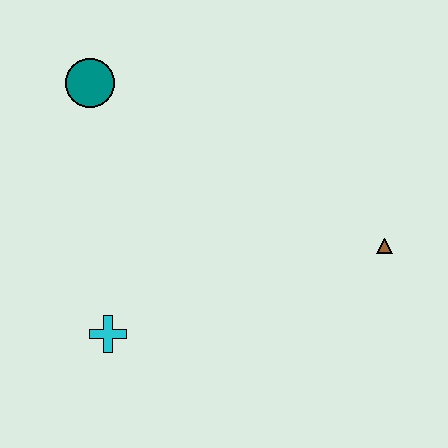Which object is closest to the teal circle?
The cyan cross is closest to the teal circle.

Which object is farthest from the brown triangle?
The teal circle is farthest from the brown triangle.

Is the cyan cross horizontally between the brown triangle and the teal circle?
Yes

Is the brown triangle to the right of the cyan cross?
Yes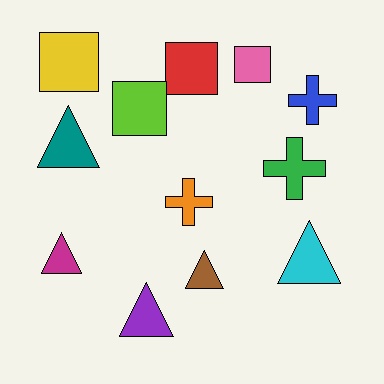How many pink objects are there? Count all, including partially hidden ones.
There is 1 pink object.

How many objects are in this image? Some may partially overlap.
There are 12 objects.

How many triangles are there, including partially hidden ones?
There are 5 triangles.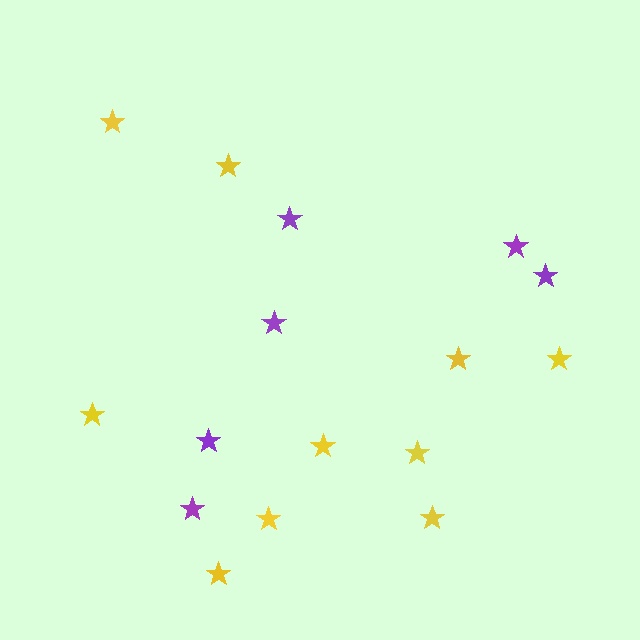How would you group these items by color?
There are 2 groups: one group of yellow stars (10) and one group of purple stars (6).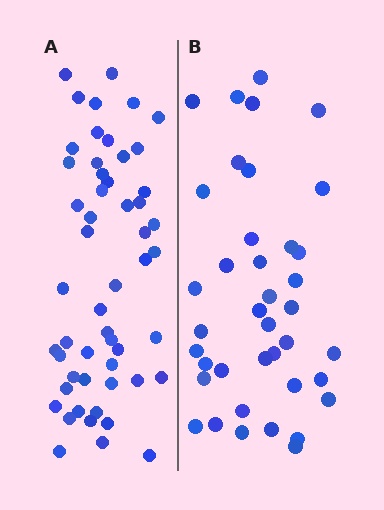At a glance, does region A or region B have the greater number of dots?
Region A (the left region) has more dots.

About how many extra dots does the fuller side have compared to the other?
Region A has approximately 15 more dots than region B.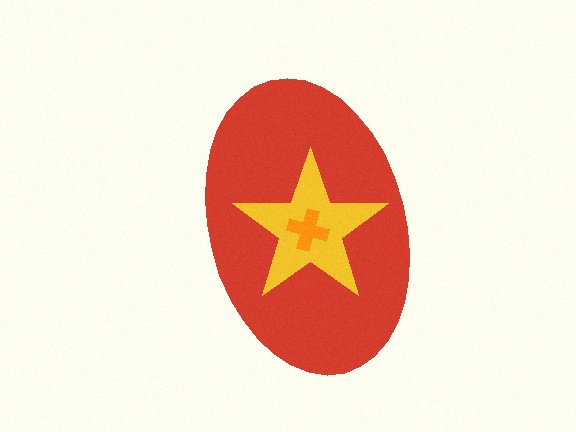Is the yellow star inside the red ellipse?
Yes.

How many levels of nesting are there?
3.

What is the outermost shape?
The red ellipse.